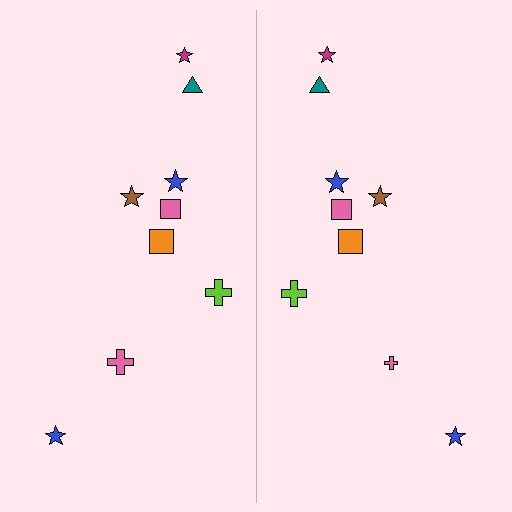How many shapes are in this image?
There are 18 shapes in this image.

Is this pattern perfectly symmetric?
No, the pattern is not perfectly symmetric. The pink cross on the right side has a different size than its mirror counterpart.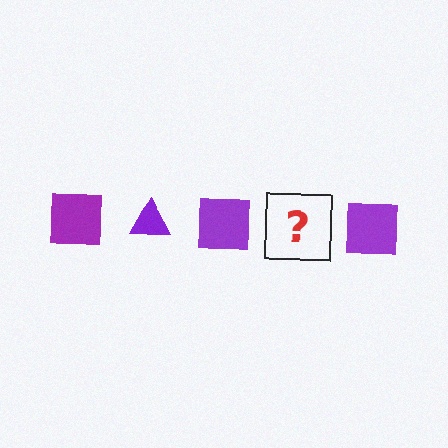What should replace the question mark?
The question mark should be replaced with a purple triangle.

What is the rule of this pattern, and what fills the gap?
The rule is that the pattern cycles through square, triangle shapes in purple. The gap should be filled with a purple triangle.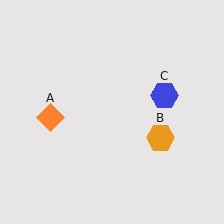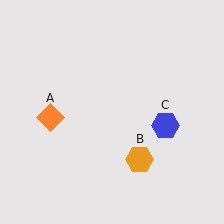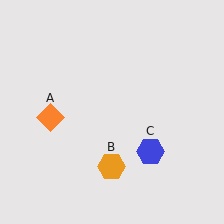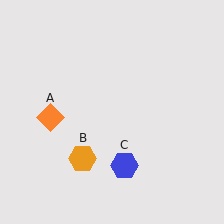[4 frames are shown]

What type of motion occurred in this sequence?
The orange hexagon (object B), blue hexagon (object C) rotated clockwise around the center of the scene.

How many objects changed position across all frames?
2 objects changed position: orange hexagon (object B), blue hexagon (object C).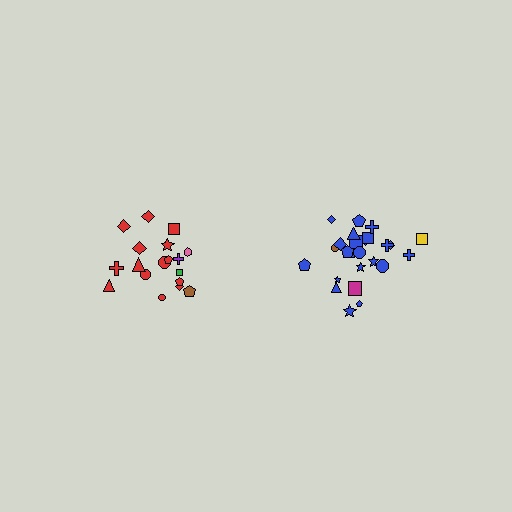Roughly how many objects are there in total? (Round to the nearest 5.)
Roughly 45 objects in total.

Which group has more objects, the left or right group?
The right group.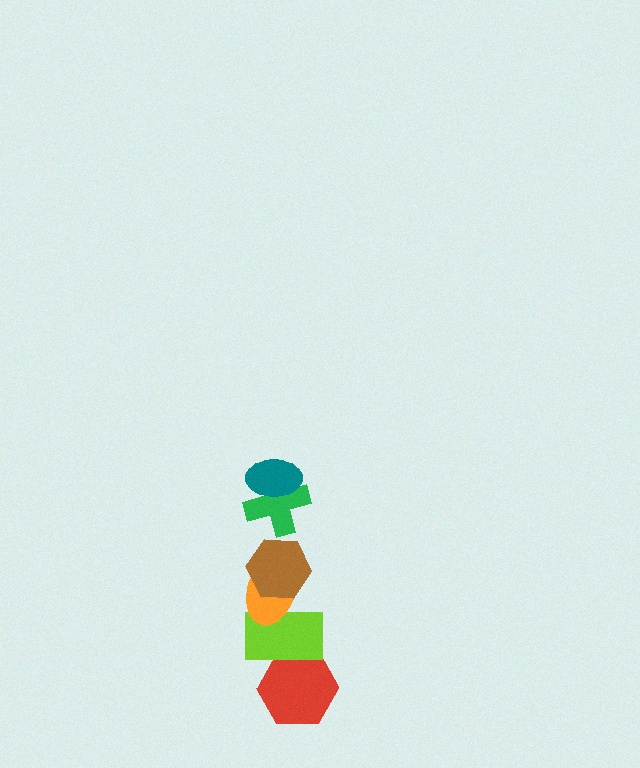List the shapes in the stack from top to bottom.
From top to bottom: the teal ellipse, the green cross, the brown hexagon, the orange ellipse, the lime rectangle, the red hexagon.